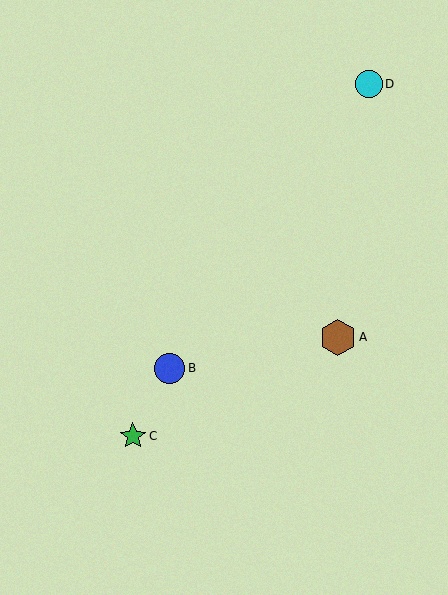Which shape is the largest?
The brown hexagon (labeled A) is the largest.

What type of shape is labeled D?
Shape D is a cyan circle.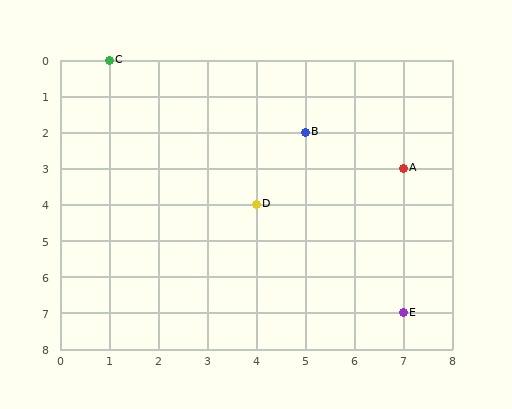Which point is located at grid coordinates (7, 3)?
Point A is at (7, 3).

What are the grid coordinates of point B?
Point B is at grid coordinates (5, 2).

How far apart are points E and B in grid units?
Points E and B are 2 columns and 5 rows apart (about 5.4 grid units diagonally).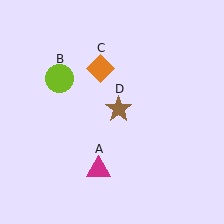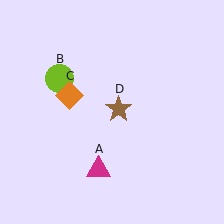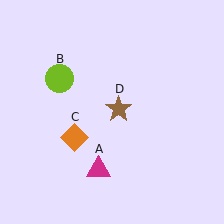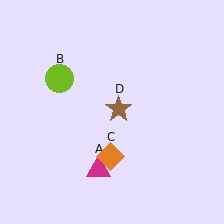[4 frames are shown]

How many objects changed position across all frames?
1 object changed position: orange diamond (object C).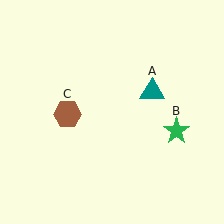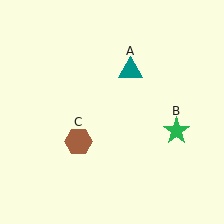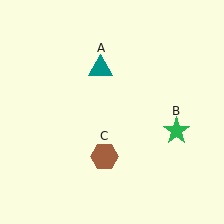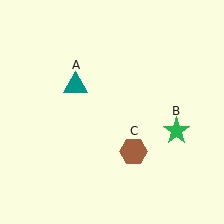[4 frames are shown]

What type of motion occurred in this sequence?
The teal triangle (object A), brown hexagon (object C) rotated counterclockwise around the center of the scene.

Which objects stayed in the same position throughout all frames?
Green star (object B) remained stationary.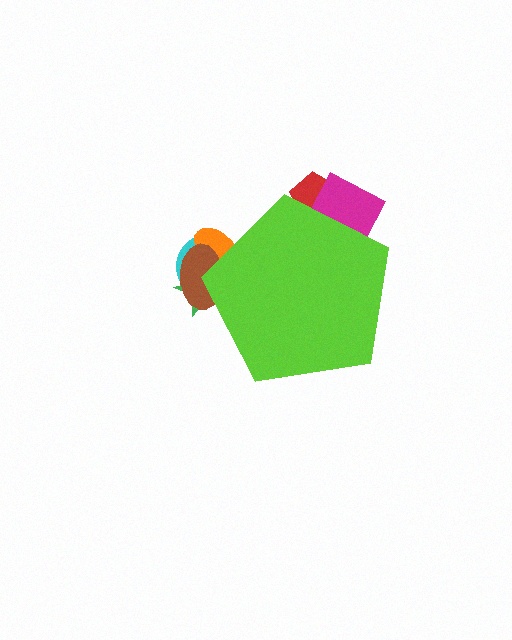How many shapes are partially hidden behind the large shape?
6 shapes are partially hidden.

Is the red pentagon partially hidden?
Yes, the red pentagon is partially hidden behind the lime pentagon.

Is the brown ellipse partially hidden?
Yes, the brown ellipse is partially hidden behind the lime pentagon.